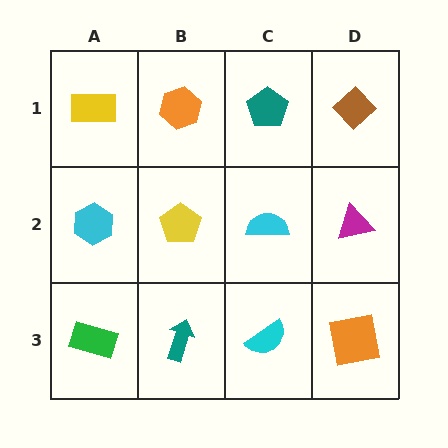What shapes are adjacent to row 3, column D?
A magenta triangle (row 2, column D), a cyan semicircle (row 3, column C).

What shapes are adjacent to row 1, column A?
A cyan hexagon (row 2, column A), an orange hexagon (row 1, column B).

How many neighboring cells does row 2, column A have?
3.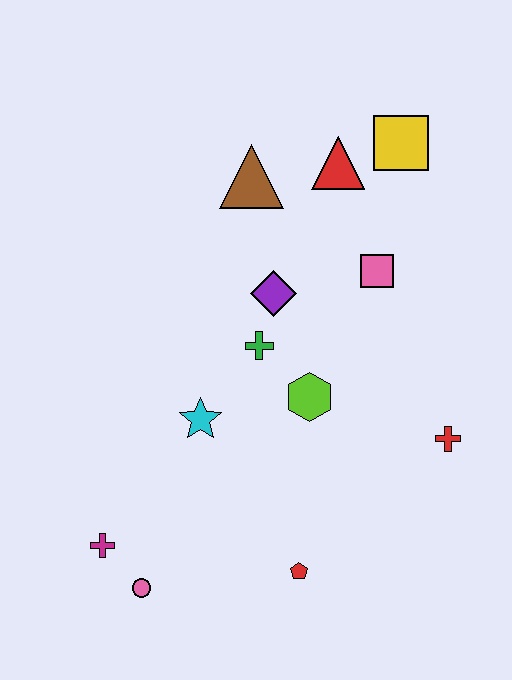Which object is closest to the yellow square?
The red triangle is closest to the yellow square.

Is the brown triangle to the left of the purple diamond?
Yes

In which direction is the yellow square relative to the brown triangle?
The yellow square is to the right of the brown triangle.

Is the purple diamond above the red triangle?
No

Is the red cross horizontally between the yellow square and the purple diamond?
No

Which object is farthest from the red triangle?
The pink circle is farthest from the red triangle.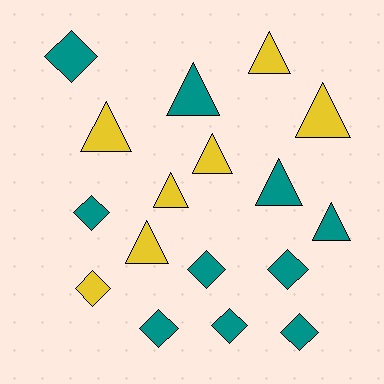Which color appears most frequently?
Teal, with 10 objects.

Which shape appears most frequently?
Triangle, with 9 objects.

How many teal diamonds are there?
There are 7 teal diamonds.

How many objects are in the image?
There are 17 objects.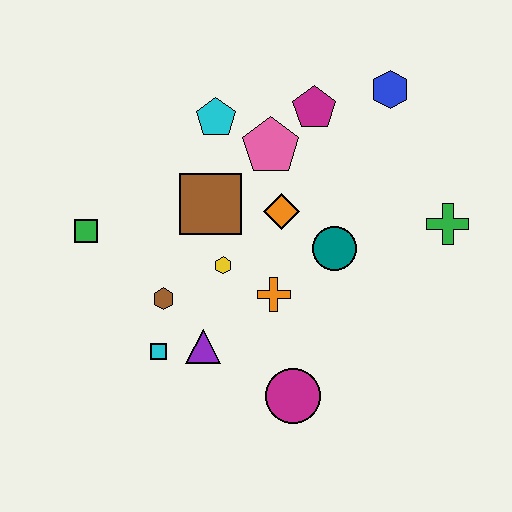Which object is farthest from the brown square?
The green cross is farthest from the brown square.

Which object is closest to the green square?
The brown hexagon is closest to the green square.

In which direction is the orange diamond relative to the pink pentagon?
The orange diamond is below the pink pentagon.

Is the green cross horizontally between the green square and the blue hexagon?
No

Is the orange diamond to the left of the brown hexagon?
No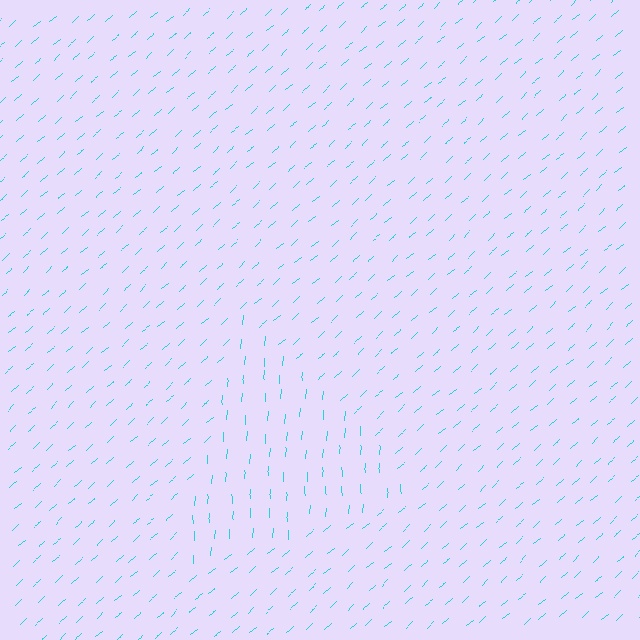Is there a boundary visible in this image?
Yes, there is a texture boundary formed by a change in line orientation.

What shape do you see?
I see a triangle.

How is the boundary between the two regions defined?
The boundary is defined purely by a change in line orientation (approximately 45 degrees difference). All lines are the same color and thickness.